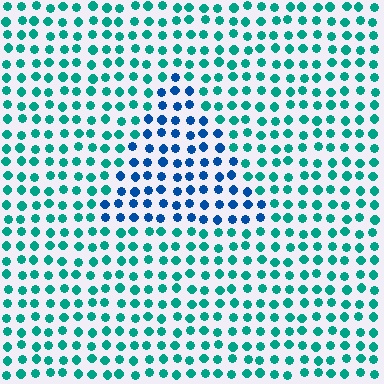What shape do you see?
I see a triangle.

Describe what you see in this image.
The image is filled with small teal elements in a uniform arrangement. A triangle-shaped region is visible where the elements are tinted to a slightly different hue, forming a subtle color boundary.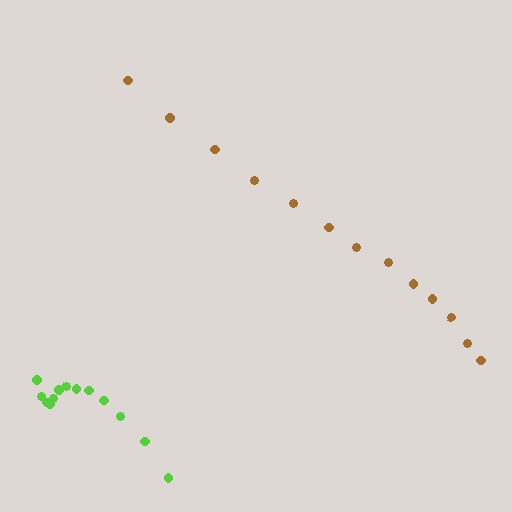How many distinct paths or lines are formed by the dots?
There are 2 distinct paths.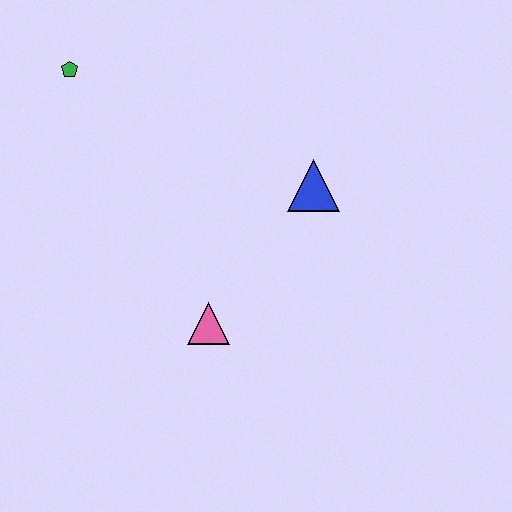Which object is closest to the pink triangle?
The blue triangle is closest to the pink triangle.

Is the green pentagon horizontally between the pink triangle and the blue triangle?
No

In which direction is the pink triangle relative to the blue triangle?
The pink triangle is below the blue triangle.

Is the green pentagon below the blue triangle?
No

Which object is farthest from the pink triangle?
The green pentagon is farthest from the pink triangle.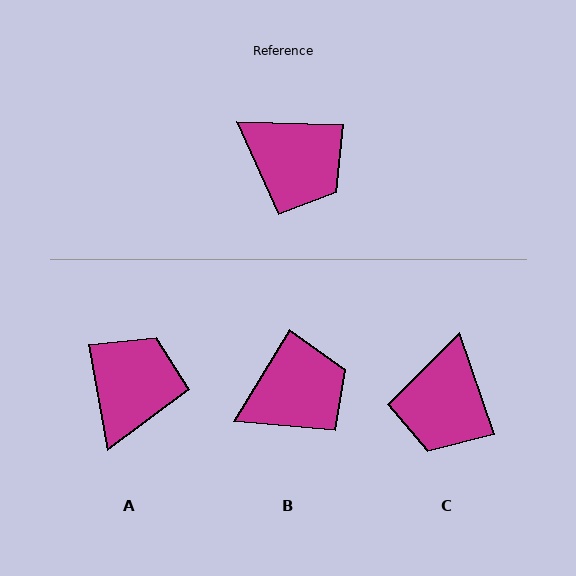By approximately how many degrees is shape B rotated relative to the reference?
Approximately 60 degrees counter-clockwise.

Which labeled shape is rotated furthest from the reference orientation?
A, about 102 degrees away.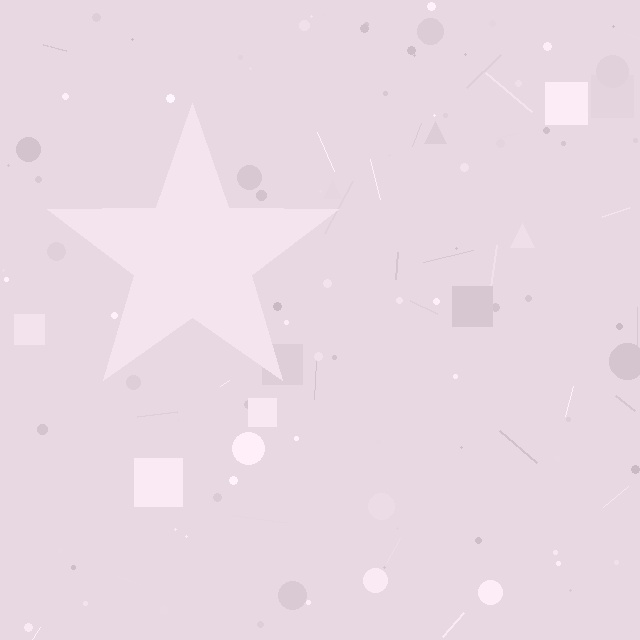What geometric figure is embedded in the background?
A star is embedded in the background.